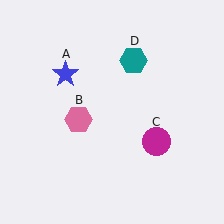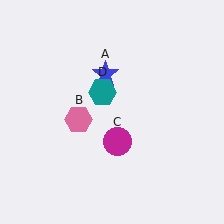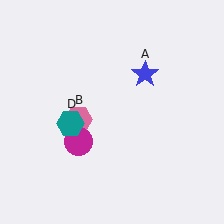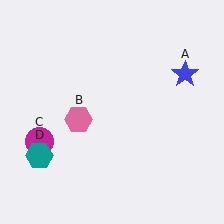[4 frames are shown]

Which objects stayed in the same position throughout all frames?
Pink hexagon (object B) remained stationary.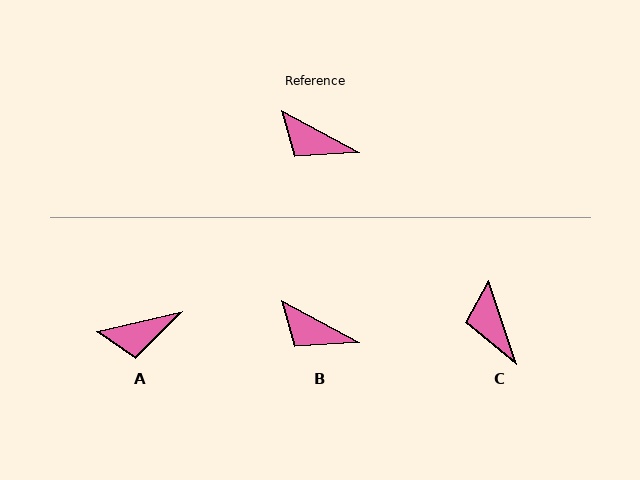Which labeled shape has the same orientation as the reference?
B.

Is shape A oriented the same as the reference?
No, it is off by about 41 degrees.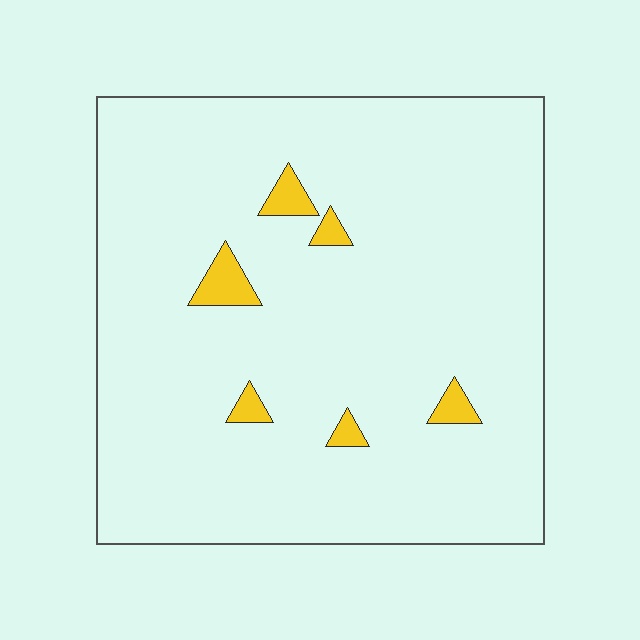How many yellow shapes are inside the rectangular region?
6.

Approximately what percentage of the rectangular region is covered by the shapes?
Approximately 5%.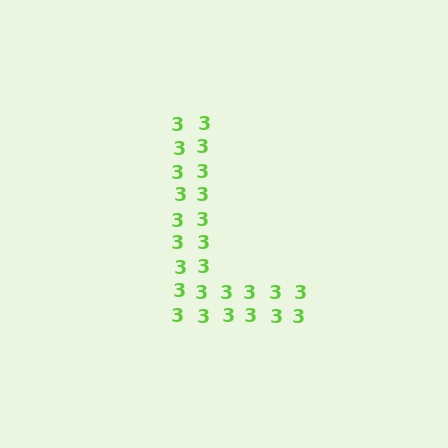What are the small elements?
The small elements are digit 3's.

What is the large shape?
The large shape is the letter L.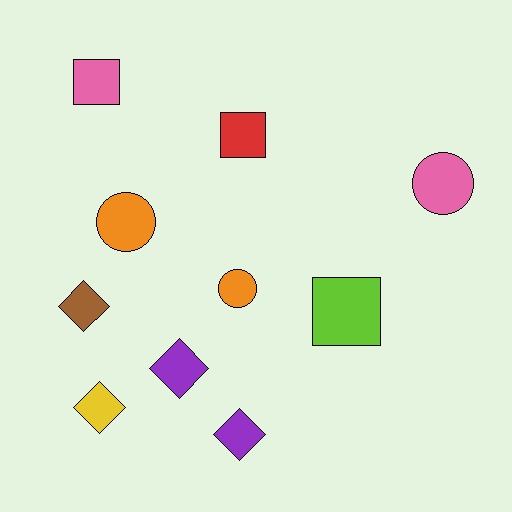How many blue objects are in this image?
There are no blue objects.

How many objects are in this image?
There are 10 objects.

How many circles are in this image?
There are 3 circles.